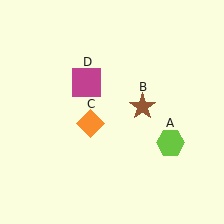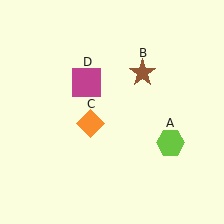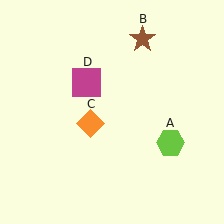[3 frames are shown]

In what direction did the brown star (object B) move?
The brown star (object B) moved up.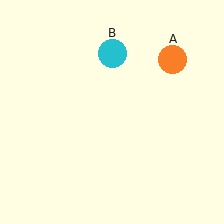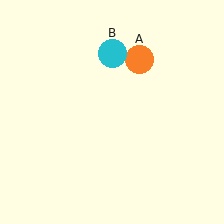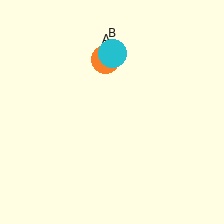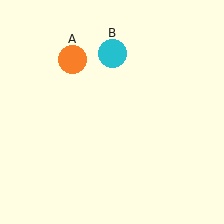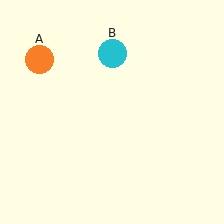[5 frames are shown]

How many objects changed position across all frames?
1 object changed position: orange circle (object A).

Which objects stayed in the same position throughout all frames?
Cyan circle (object B) remained stationary.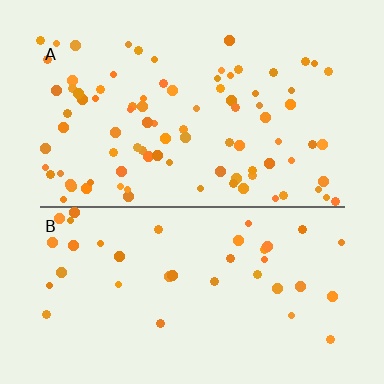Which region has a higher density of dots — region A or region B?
A (the top).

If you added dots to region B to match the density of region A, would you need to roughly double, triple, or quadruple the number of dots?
Approximately double.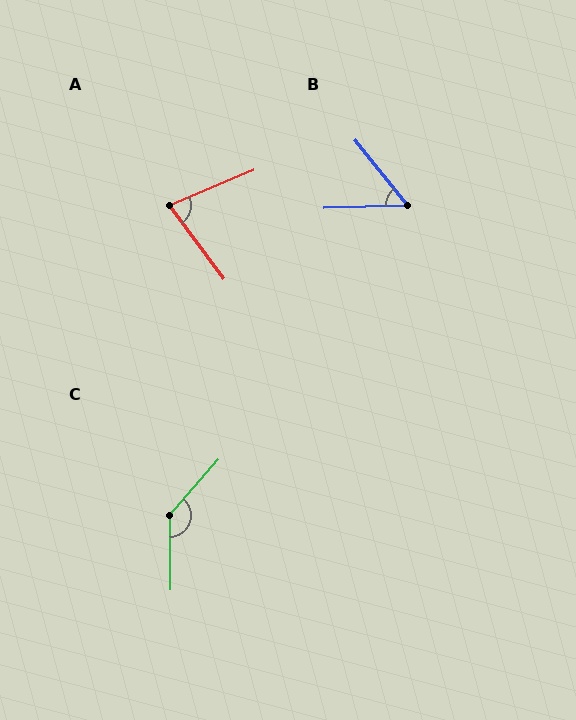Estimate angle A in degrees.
Approximately 76 degrees.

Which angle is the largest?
C, at approximately 138 degrees.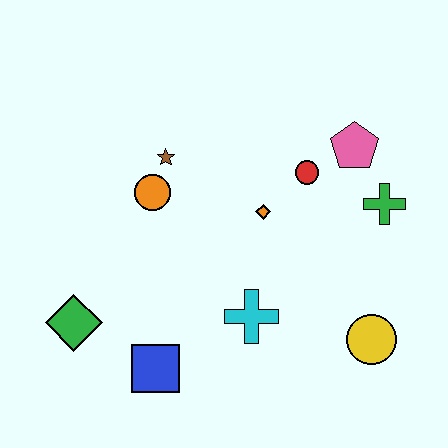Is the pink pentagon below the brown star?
No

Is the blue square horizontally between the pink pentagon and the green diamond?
Yes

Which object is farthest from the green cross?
The green diamond is farthest from the green cross.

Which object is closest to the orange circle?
The brown star is closest to the orange circle.